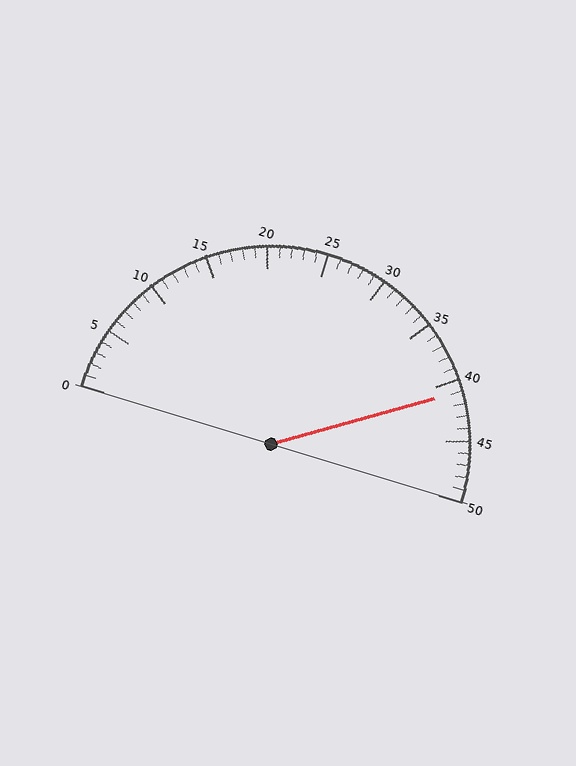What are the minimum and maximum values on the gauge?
The gauge ranges from 0 to 50.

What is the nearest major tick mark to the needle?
The nearest major tick mark is 40.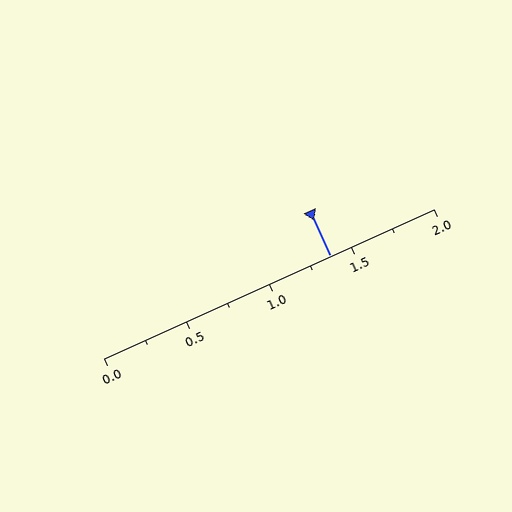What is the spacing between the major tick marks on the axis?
The major ticks are spaced 0.5 apart.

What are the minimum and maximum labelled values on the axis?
The axis runs from 0.0 to 2.0.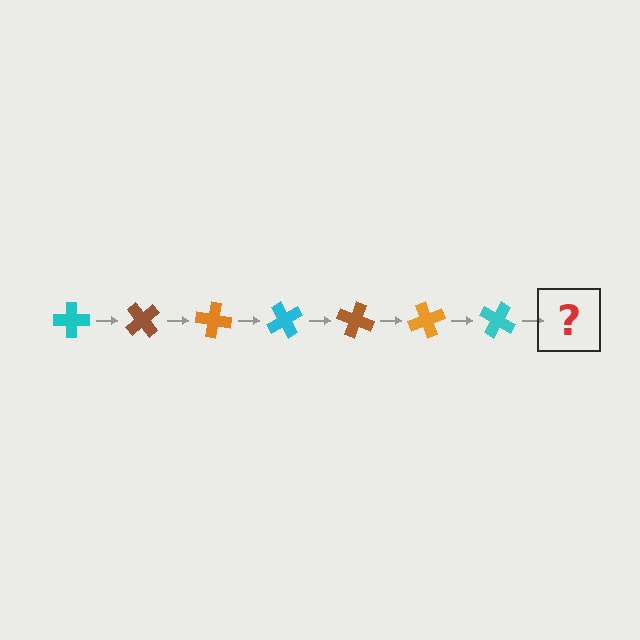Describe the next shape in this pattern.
It should be a brown cross, rotated 350 degrees from the start.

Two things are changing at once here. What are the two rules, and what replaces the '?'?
The two rules are that it rotates 50 degrees each step and the color cycles through cyan, brown, and orange. The '?' should be a brown cross, rotated 350 degrees from the start.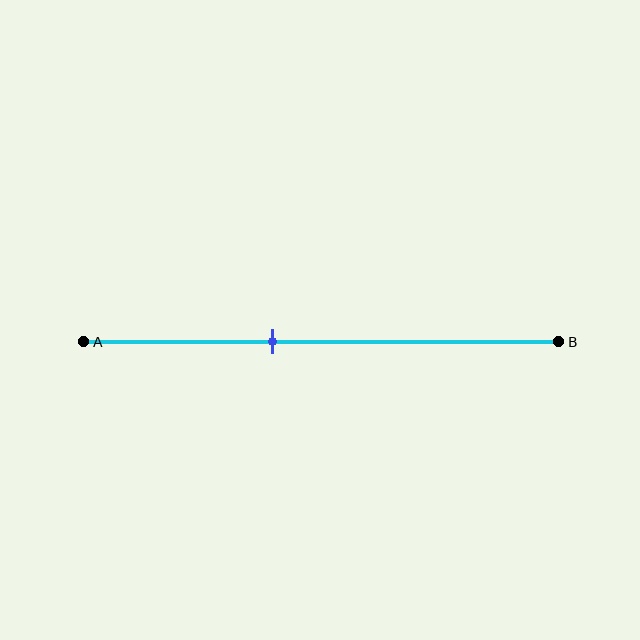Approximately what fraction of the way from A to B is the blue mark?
The blue mark is approximately 40% of the way from A to B.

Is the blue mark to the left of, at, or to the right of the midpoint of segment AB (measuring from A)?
The blue mark is to the left of the midpoint of segment AB.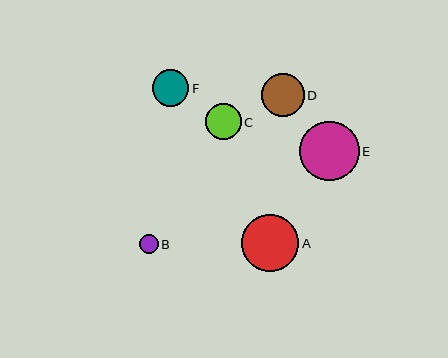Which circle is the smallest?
Circle B is the smallest with a size of approximately 19 pixels.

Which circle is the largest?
Circle E is the largest with a size of approximately 59 pixels.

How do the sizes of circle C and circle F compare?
Circle C and circle F are approximately the same size.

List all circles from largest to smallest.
From largest to smallest: E, A, D, C, F, B.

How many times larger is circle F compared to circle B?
Circle F is approximately 1.9 times the size of circle B.